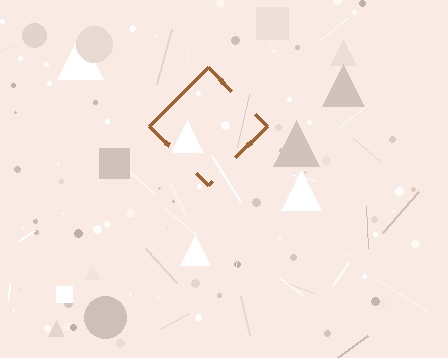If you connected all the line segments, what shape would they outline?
They would outline a diamond.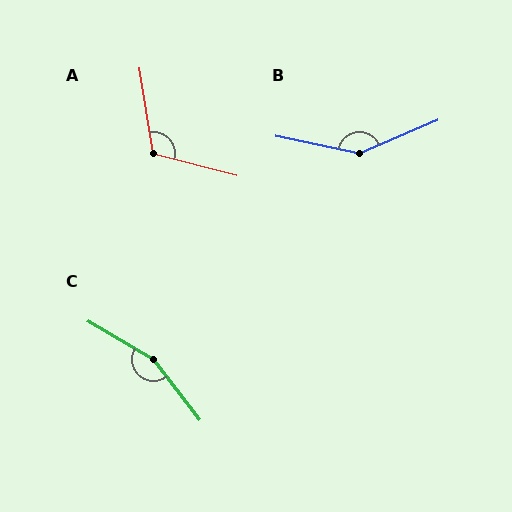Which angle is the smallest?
A, at approximately 113 degrees.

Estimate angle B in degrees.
Approximately 145 degrees.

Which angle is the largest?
C, at approximately 158 degrees.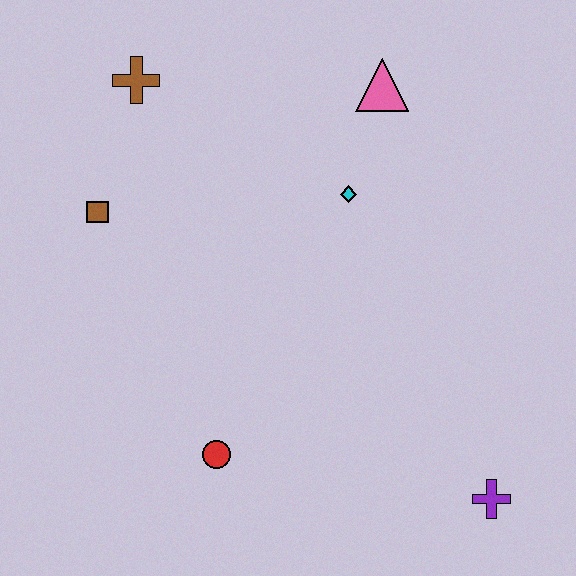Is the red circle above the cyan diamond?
No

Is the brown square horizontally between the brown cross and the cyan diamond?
No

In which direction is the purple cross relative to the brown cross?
The purple cross is below the brown cross.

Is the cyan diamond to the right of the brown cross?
Yes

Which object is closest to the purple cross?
The red circle is closest to the purple cross.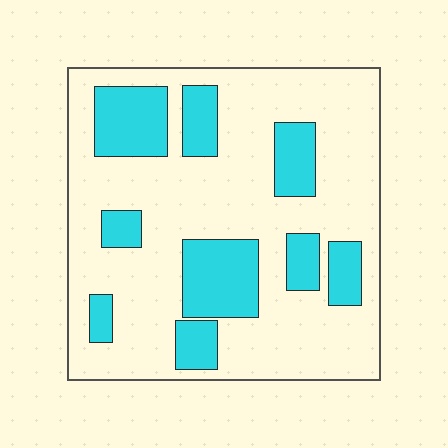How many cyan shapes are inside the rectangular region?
9.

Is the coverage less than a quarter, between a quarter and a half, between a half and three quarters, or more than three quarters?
Between a quarter and a half.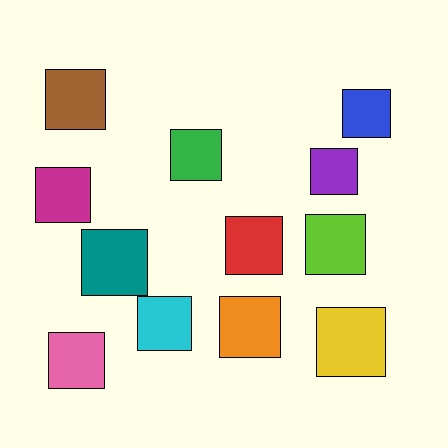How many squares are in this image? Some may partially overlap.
There are 12 squares.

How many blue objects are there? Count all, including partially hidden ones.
There is 1 blue object.